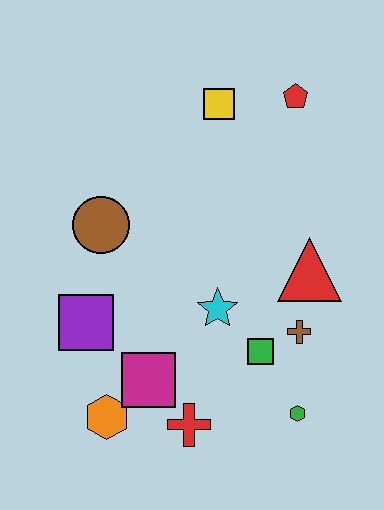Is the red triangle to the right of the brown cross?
Yes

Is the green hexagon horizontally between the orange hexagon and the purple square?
No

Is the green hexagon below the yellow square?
Yes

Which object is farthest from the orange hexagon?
The red pentagon is farthest from the orange hexagon.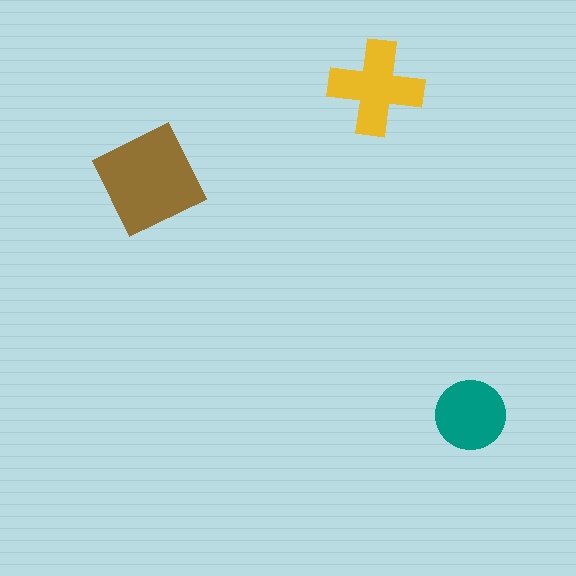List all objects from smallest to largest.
The teal circle, the yellow cross, the brown diamond.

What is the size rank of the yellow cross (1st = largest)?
2nd.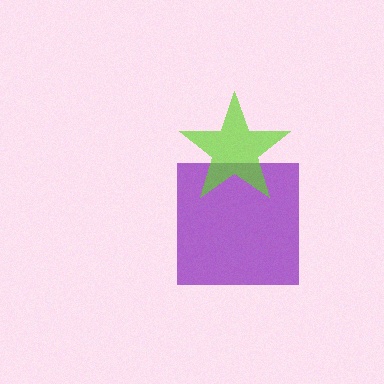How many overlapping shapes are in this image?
There are 2 overlapping shapes in the image.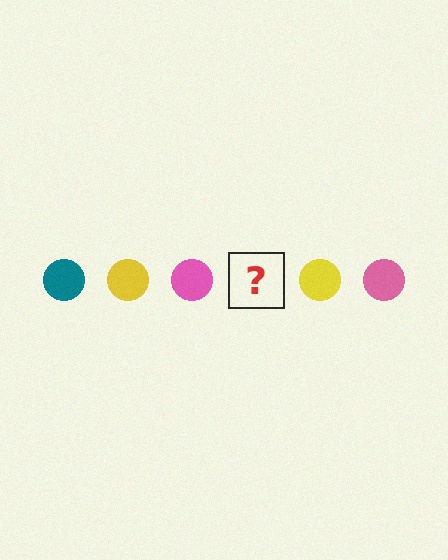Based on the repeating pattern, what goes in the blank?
The blank should be a teal circle.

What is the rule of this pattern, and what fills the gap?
The rule is that the pattern cycles through teal, yellow, pink circles. The gap should be filled with a teal circle.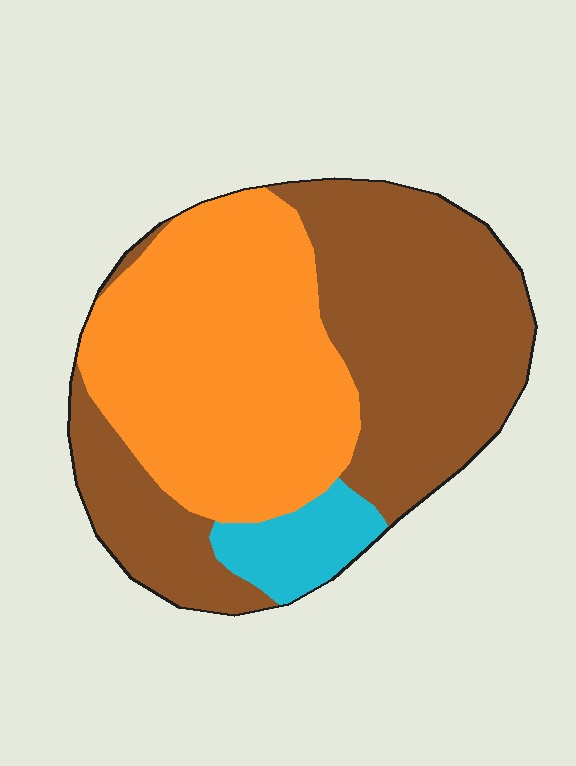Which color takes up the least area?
Cyan, at roughly 10%.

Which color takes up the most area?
Brown, at roughly 50%.